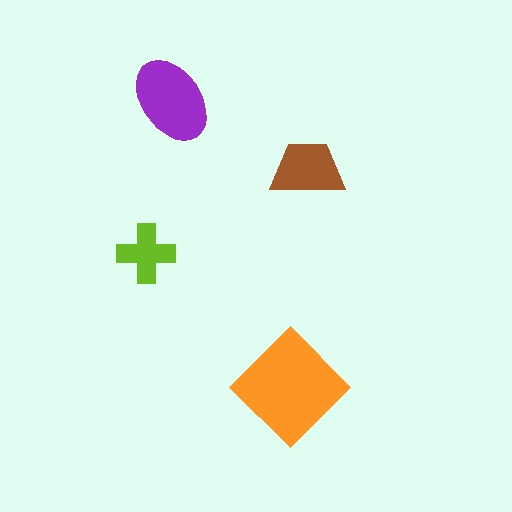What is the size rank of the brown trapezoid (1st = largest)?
3rd.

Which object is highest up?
The purple ellipse is topmost.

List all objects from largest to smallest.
The orange diamond, the purple ellipse, the brown trapezoid, the lime cross.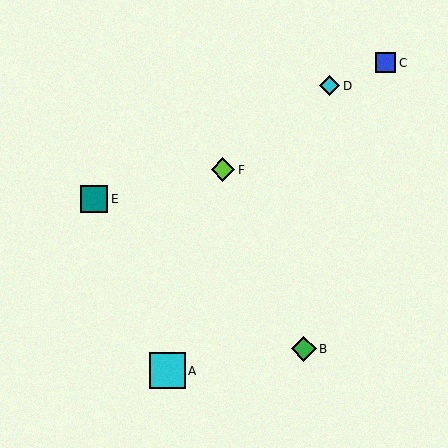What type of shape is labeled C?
Shape C is a blue square.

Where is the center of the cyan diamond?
The center of the cyan diamond is at (330, 86).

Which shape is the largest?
The cyan square (labeled A) is the largest.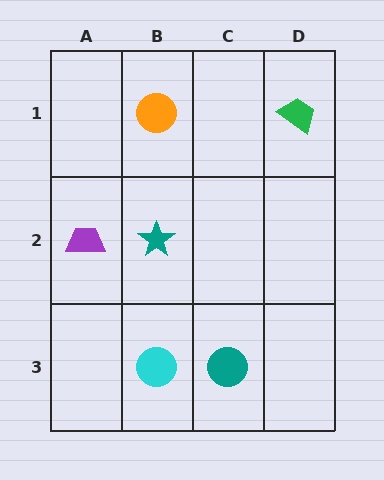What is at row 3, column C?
A teal circle.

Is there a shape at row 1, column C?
No, that cell is empty.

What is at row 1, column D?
A green trapezoid.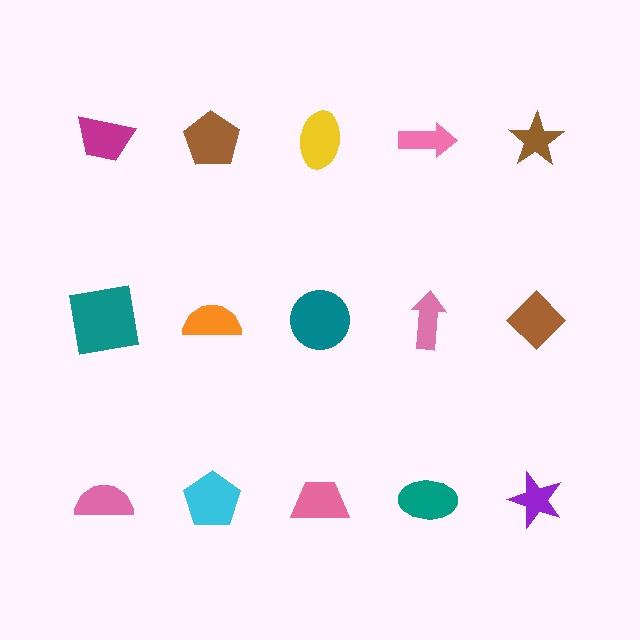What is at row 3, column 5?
A purple star.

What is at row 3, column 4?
A teal ellipse.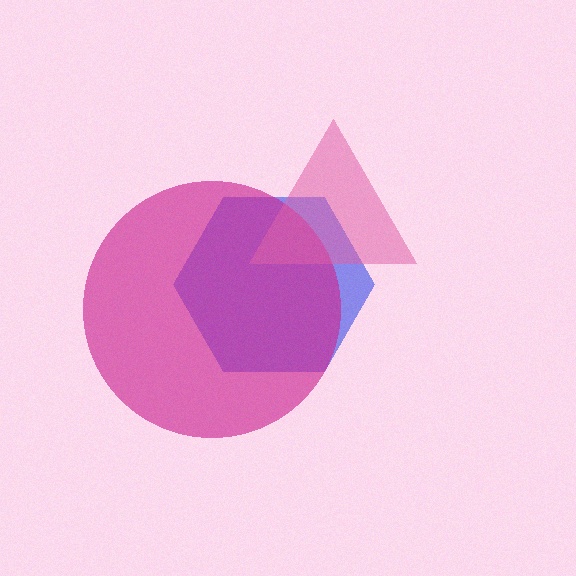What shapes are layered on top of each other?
The layered shapes are: a blue hexagon, a magenta circle, a pink triangle.